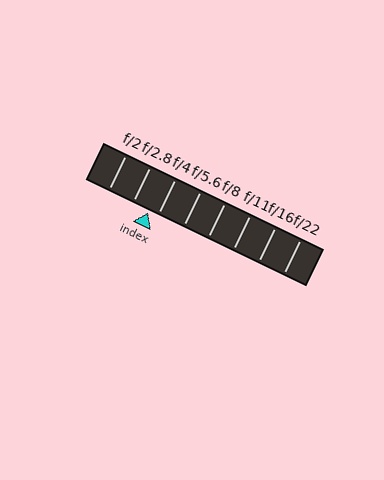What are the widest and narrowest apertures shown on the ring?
The widest aperture shown is f/2 and the narrowest is f/22.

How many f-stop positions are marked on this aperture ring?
There are 8 f-stop positions marked.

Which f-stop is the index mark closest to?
The index mark is closest to f/4.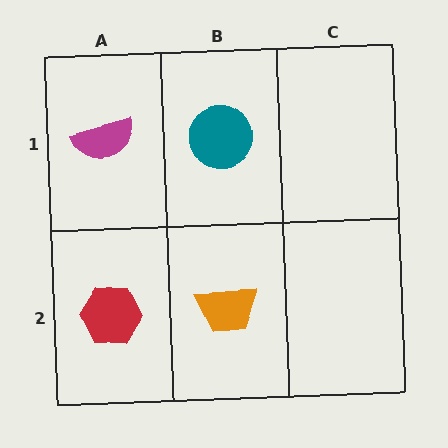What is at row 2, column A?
A red hexagon.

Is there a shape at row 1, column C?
No, that cell is empty.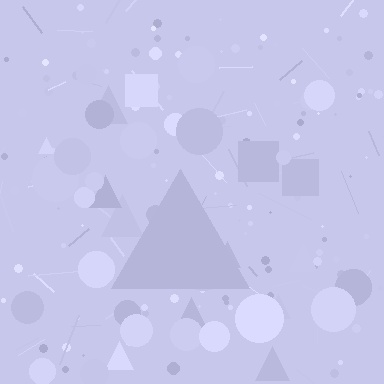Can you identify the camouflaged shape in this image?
The camouflaged shape is a triangle.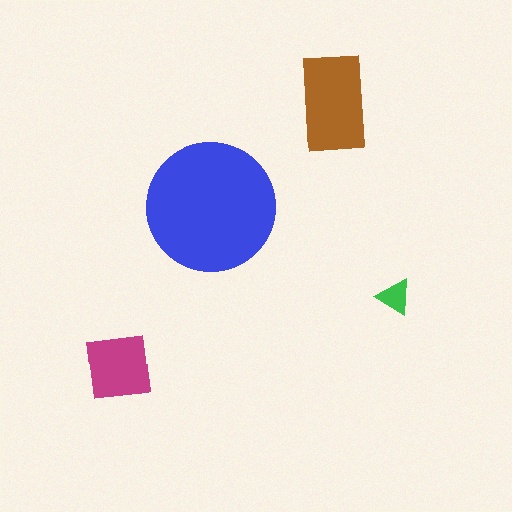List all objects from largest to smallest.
The blue circle, the brown rectangle, the magenta square, the green triangle.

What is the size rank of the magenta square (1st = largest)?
3rd.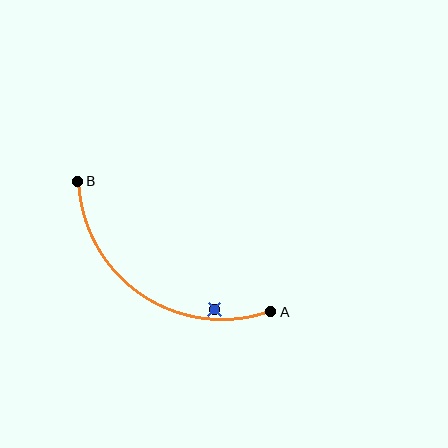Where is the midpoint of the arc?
The arc midpoint is the point on the curve farthest from the straight line joining A and B. It sits below and to the left of that line.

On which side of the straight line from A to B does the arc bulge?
The arc bulges below and to the left of the straight line connecting A and B.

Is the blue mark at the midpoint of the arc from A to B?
No — the blue mark does not lie on the arc at all. It sits slightly inside the curve.